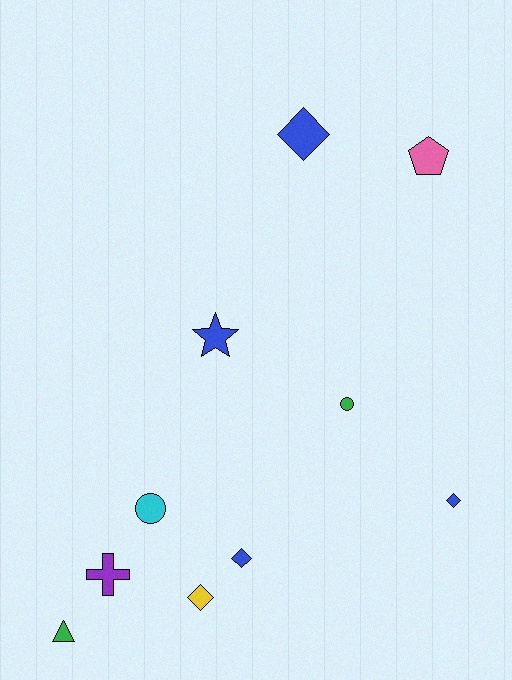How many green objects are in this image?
There are 2 green objects.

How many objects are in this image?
There are 10 objects.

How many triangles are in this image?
There is 1 triangle.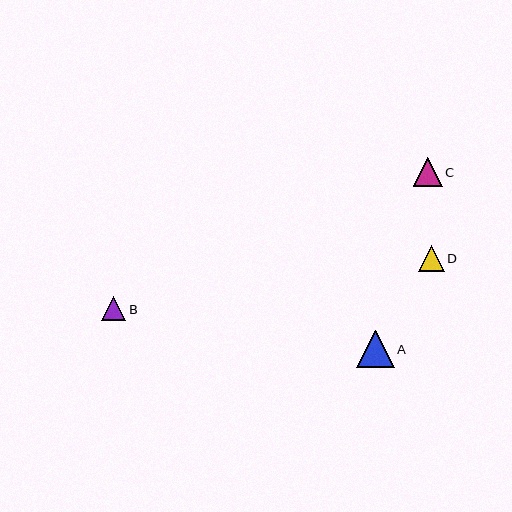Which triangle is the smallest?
Triangle B is the smallest with a size of approximately 24 pixels.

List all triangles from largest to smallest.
From largest to smallest: A, C, D, B.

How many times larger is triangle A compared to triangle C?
Triangle A is approximately 1.3 times the size of triangle C.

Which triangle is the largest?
Triangle A is the largest with a size of approximately 37 pixels.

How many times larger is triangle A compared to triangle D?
Triangle A is approximately 1.5 times the size of triangle D.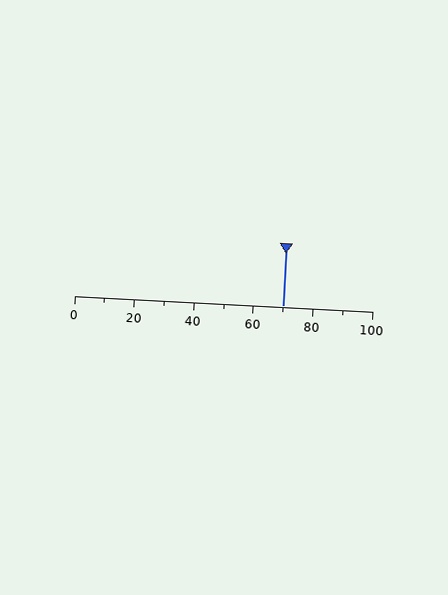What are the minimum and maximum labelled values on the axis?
The axis runs from 0 to 100.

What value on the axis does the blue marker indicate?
The marker indicates approximately 70.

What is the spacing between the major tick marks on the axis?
The major ticks are spaced 20 apart.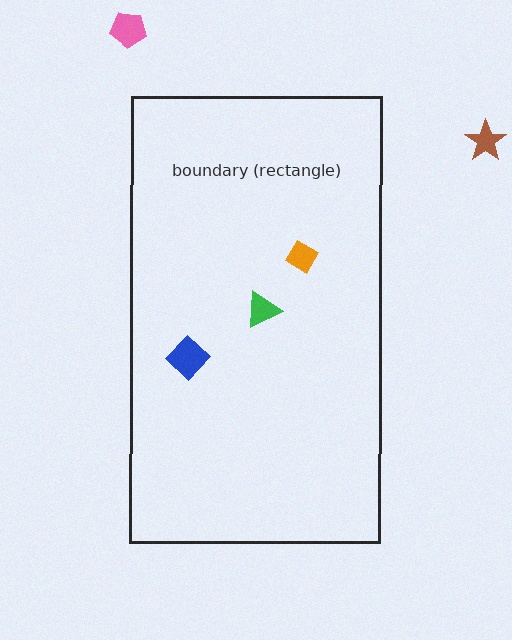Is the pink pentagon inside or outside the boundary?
Outside.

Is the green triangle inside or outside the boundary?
Inside.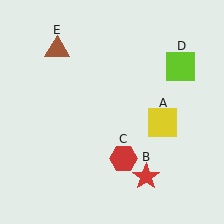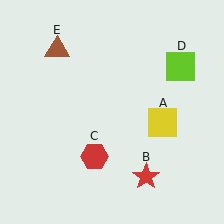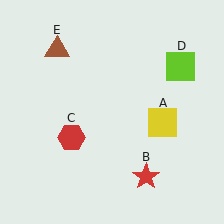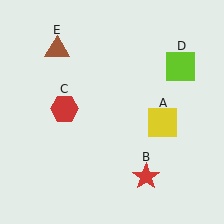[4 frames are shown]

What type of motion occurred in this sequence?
The red hexagon (object C) rotated clockwise around the center of the scene.